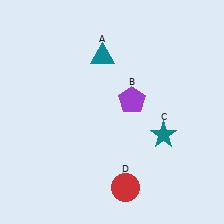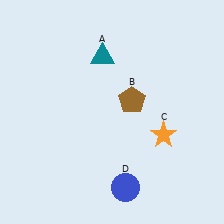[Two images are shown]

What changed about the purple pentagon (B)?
In Image 1, B is purple. In Image 2, it changed to brown.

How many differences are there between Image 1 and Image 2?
There are 3 differences between the two images.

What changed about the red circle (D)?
In Image 1, D is red. In Image 2, it changed to blue.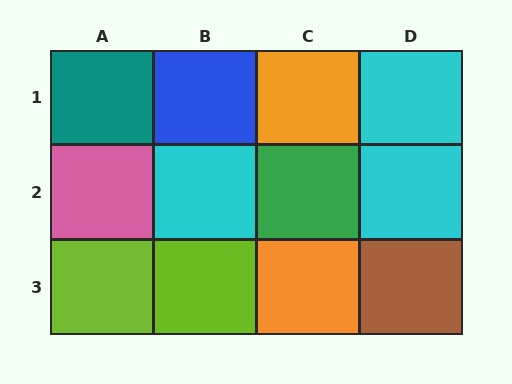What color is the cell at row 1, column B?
Blue.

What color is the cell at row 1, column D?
Cyan.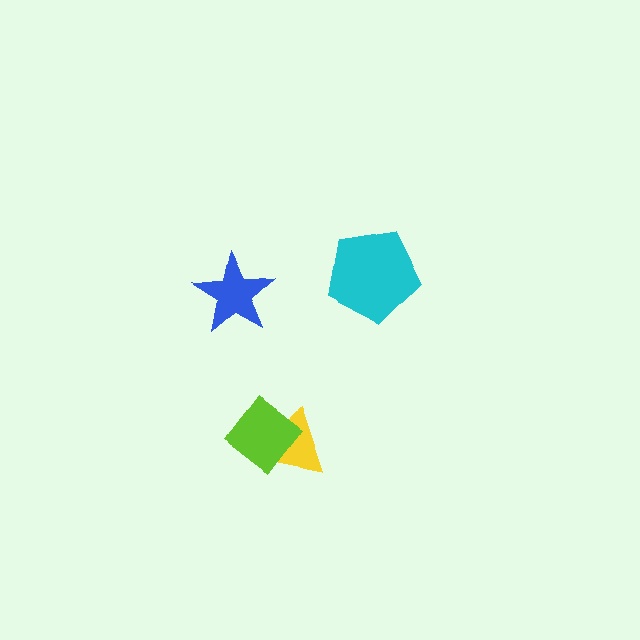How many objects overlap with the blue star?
0 objects overlap with the blue star.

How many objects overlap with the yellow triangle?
1 object overlaps with the yellow triangle.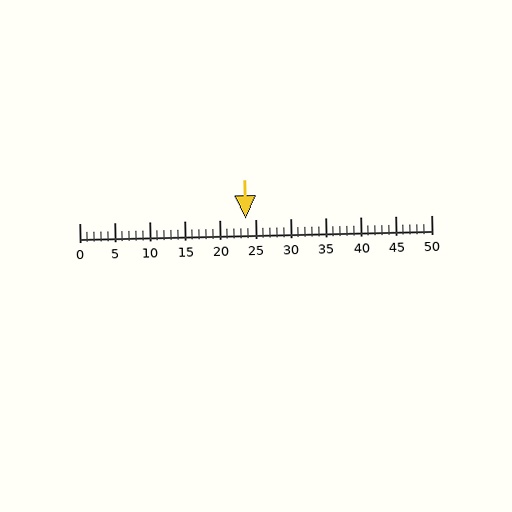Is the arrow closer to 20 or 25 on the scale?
The arrow is closer to 25.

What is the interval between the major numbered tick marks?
The major tick marks are spaced 5 units apart.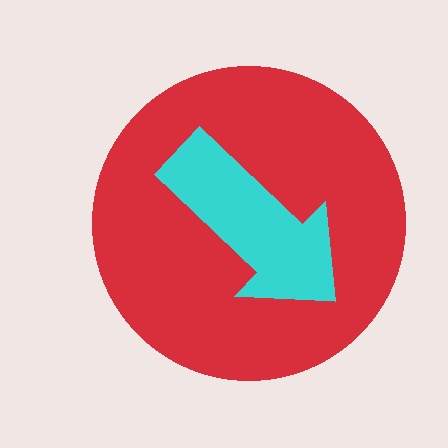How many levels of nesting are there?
2.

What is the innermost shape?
The cyan arrow.